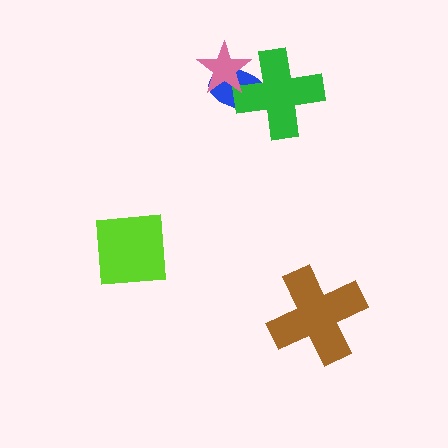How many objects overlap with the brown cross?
0 objects overlap with the brown cross.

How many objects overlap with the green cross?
2 objects overlap with the green cross.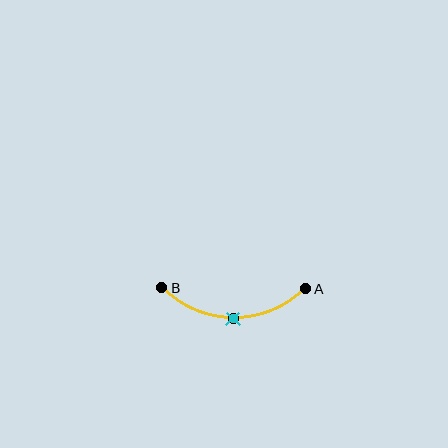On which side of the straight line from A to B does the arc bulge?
The arc bulges below the straight line connecting A and B.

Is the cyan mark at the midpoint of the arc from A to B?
Yes. The cyan mark lies on the arc at equal arc-length from both A and B — it is the arc midpoint.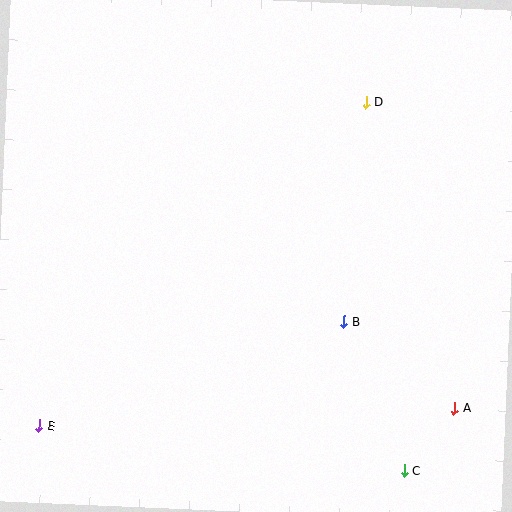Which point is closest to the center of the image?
Point B at (344, 321) is closest to the center.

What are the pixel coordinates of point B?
Point B is at (344, 321).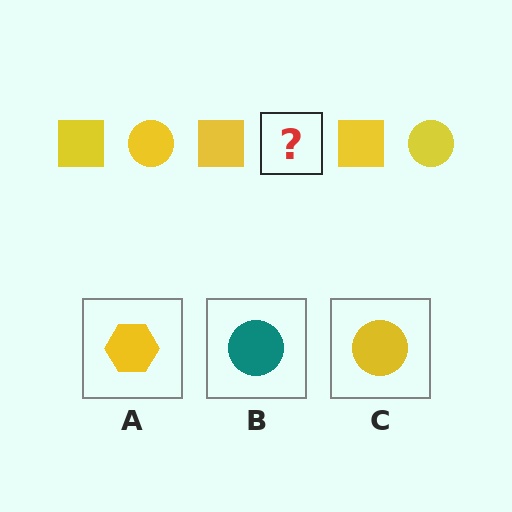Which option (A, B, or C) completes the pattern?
C.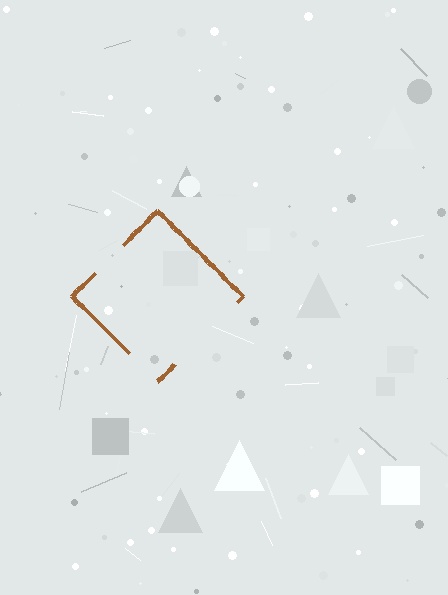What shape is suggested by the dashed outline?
The dashed outline suggests a diamond.